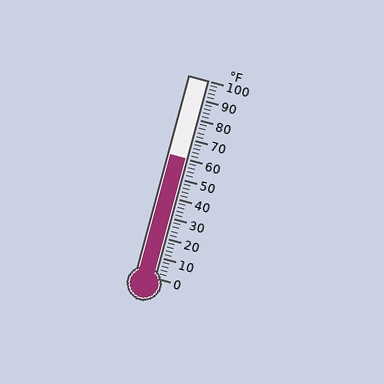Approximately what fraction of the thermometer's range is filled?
The thermometer is filled to approximately 60% of its range.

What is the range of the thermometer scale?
The thermometer scale ranges from 0°F to 100°F.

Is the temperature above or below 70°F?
The temperature is below 70°F.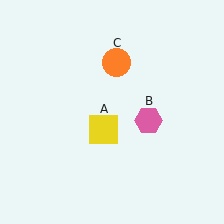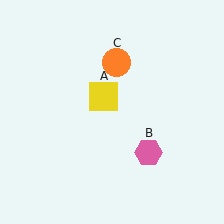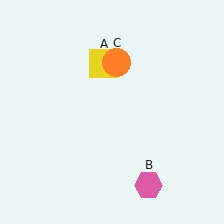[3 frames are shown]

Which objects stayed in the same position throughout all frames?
Orange circle (object C) remained stationary.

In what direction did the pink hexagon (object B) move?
The pink hexagon (object B) moved down.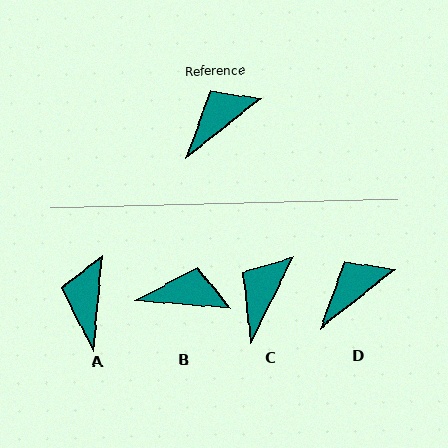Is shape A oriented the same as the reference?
No, it is off by about 46 degrees.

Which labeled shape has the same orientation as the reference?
D.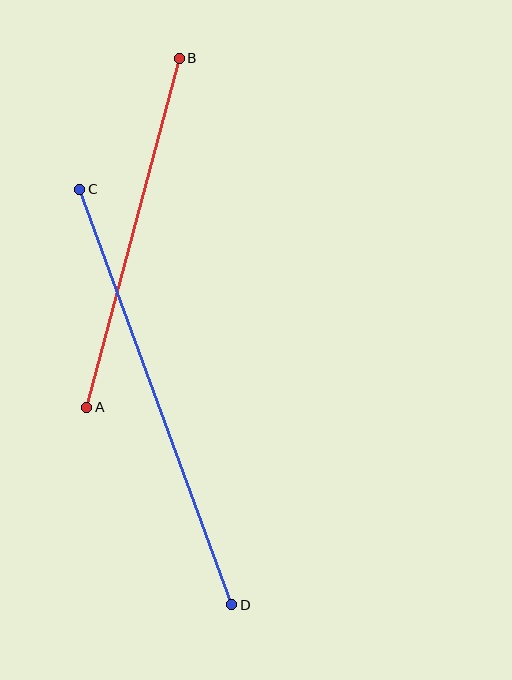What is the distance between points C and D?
The distance is approximately 443 pixels.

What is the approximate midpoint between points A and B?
The midpoint is at approximately (133, 233) pixels.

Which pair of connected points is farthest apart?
Points C and D are farthest apart.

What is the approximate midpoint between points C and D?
The midpoint is at approximately (156, 397) pixels.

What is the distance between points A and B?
The distance is approximately 361 pixels.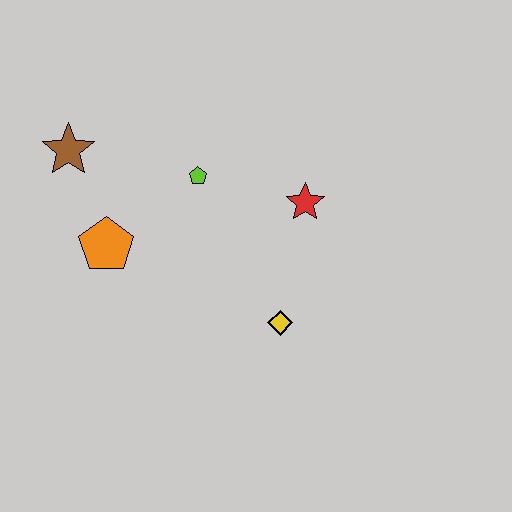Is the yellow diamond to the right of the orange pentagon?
Yes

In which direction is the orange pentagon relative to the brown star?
The orange pentagon is below the brown star.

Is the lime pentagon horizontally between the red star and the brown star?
Yes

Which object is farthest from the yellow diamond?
The brown star is farthest from the yellow diamond.